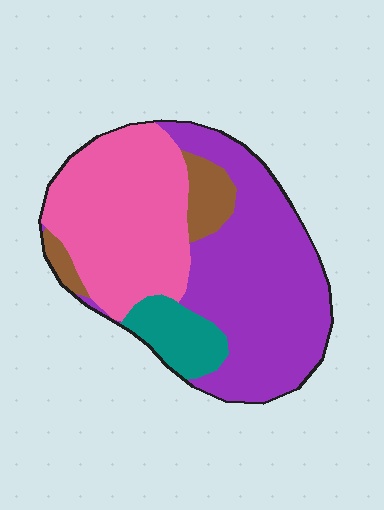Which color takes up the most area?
Purple, at roughly 45%.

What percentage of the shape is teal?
Teal covers 9% of the shape.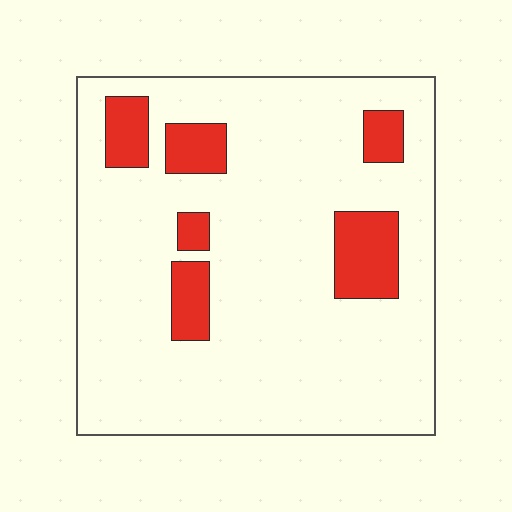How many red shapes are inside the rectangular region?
6.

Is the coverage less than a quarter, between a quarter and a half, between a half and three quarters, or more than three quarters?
Less than a quarter.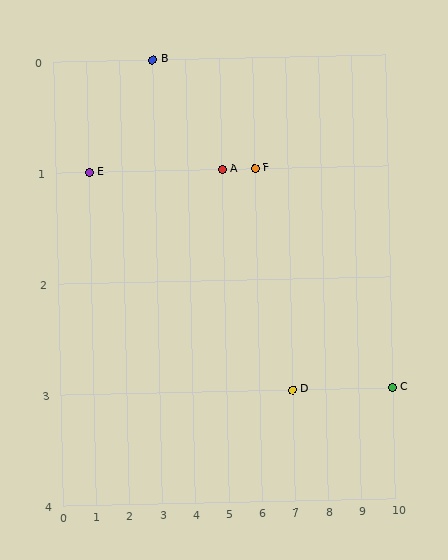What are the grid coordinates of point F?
Point F is at grid coordinates (6, 1).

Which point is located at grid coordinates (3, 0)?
Point B is at (3, 0).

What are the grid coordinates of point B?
Point B is at grid coordinates (3, 0).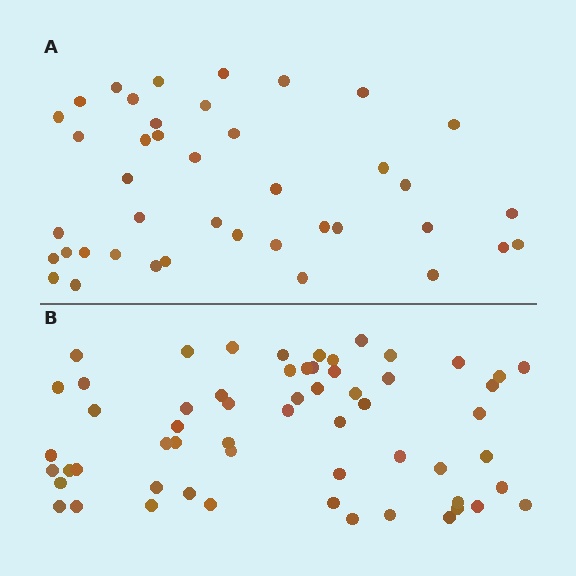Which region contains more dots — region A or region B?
Region B (the bottom region) has more dots.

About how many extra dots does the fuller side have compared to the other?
Region B has approximately 20 more dots than region A.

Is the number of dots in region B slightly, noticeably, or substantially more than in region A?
Region B has noticeably more, but not dramatically so. The ratio is roughly 1.4 to 1.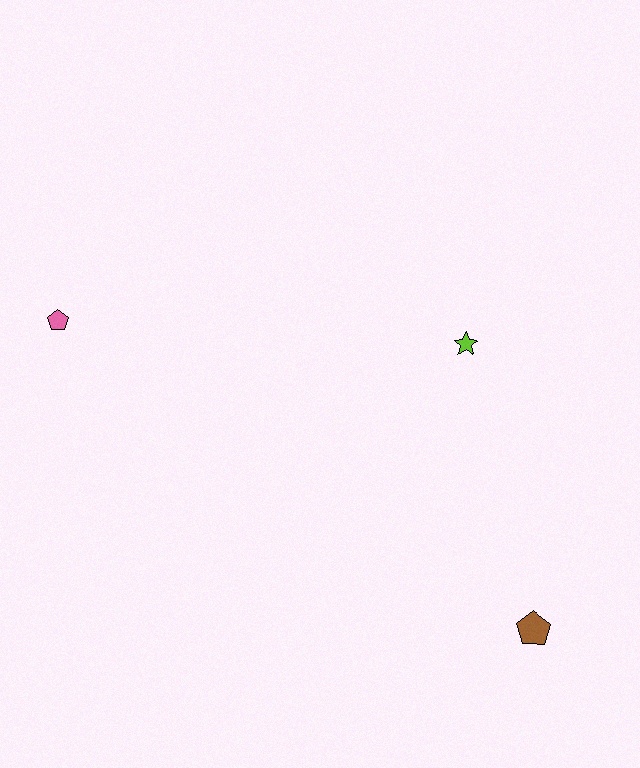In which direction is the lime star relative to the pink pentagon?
The lime star is to the right of the pink pentagon.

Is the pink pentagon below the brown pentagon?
No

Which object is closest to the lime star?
The brown pentagon is closest to the lime star.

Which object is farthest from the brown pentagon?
The pink pentagon is farthest from the brown pentagon.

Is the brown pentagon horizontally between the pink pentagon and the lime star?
No